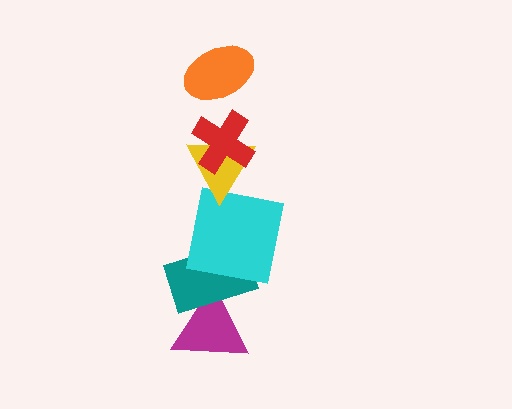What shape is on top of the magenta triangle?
The teal rectangle is on top of the magenta triangle.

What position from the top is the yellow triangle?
The yellow triangle is 3rd from the top.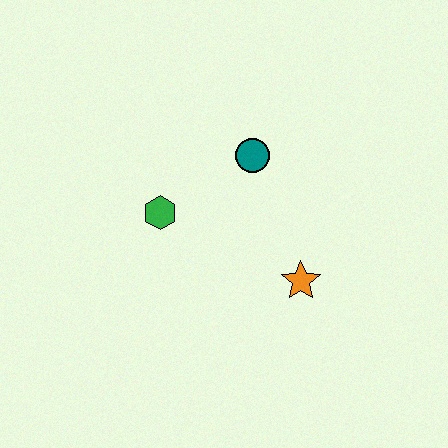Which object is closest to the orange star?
The teal circle is closest to the orange star.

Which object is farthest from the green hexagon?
The orange star is farthest from the green hexagon.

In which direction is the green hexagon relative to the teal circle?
The green hexagon is to the left of the teal circle.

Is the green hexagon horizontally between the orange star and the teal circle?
No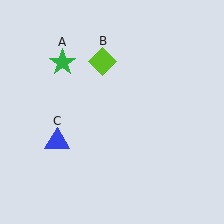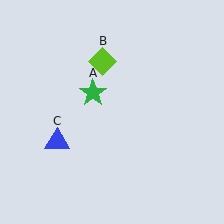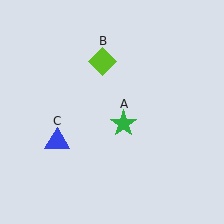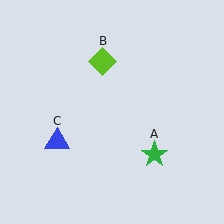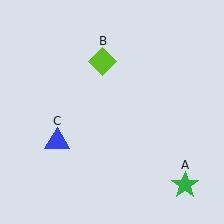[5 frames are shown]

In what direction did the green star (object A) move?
The green star (object A) moved down and to the right.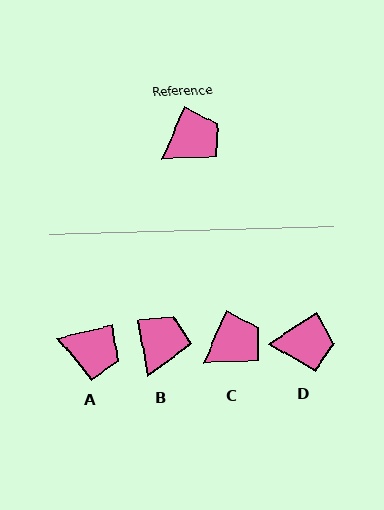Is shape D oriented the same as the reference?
No, it is off by about 33 degrees.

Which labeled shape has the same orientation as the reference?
C.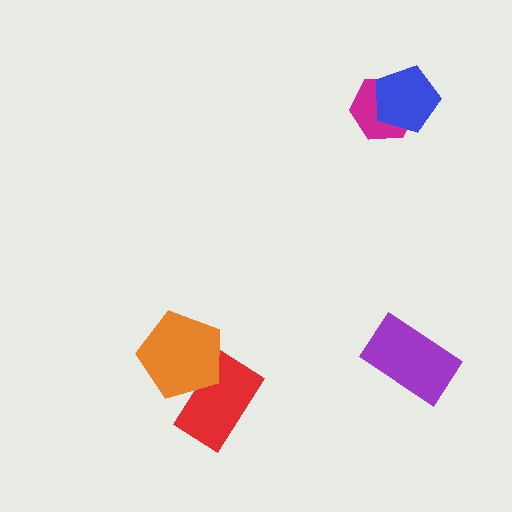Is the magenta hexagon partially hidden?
Yes, it is partially covered by another shape.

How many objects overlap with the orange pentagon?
1 object overlaps with the orange pentagon.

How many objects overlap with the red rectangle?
1 object overlaps with the red rectangle.